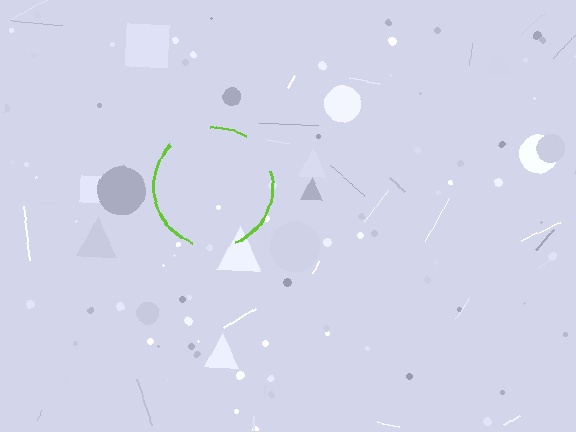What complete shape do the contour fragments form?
The contour fragments form a circle.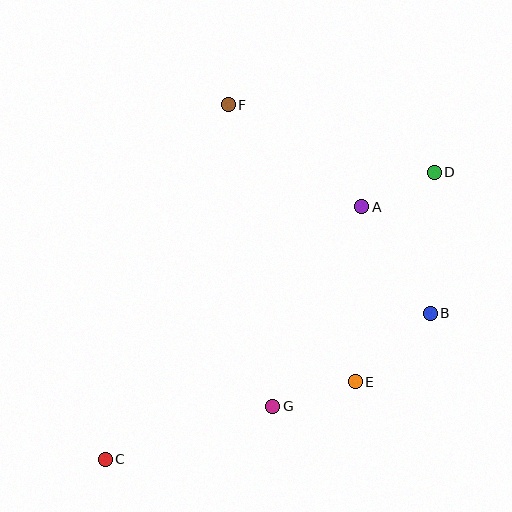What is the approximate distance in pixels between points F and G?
The distance between F and G is approximately 305 pixels.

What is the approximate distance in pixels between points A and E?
The distance between A and E is approximately 175 pixels.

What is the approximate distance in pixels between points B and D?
The distance between B and D is approximately 141 pixels.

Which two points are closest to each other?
Points A and D are closest to each other.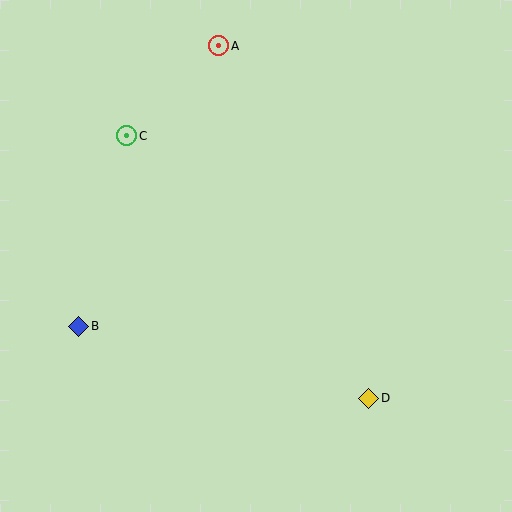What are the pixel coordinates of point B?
Point B is at (79, 326).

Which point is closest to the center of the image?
Point C at (127, 136) is closest to the center.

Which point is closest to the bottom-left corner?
Point B is closest to the bottom-left corner.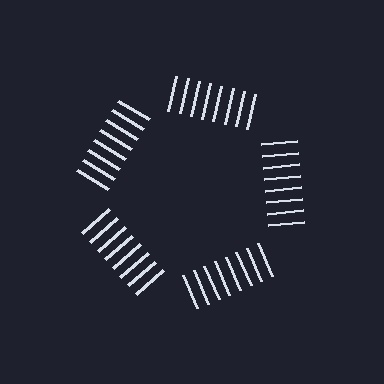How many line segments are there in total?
40 — 8 along each of the 5 edges.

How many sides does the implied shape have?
5 sides — the line-ends trace a pentagon.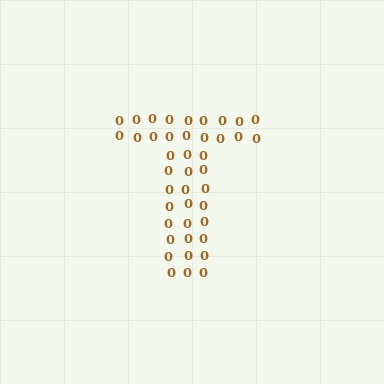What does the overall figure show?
The overall figure shows the letter T.